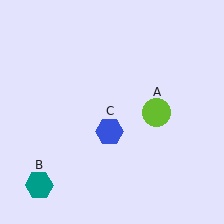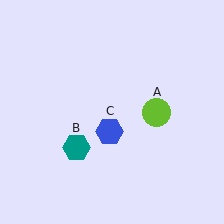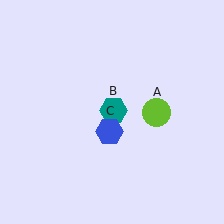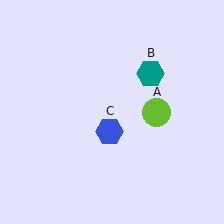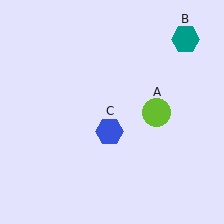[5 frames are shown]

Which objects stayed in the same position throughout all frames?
Lime circle (object A) and blue hexagon (object C) remained stationary.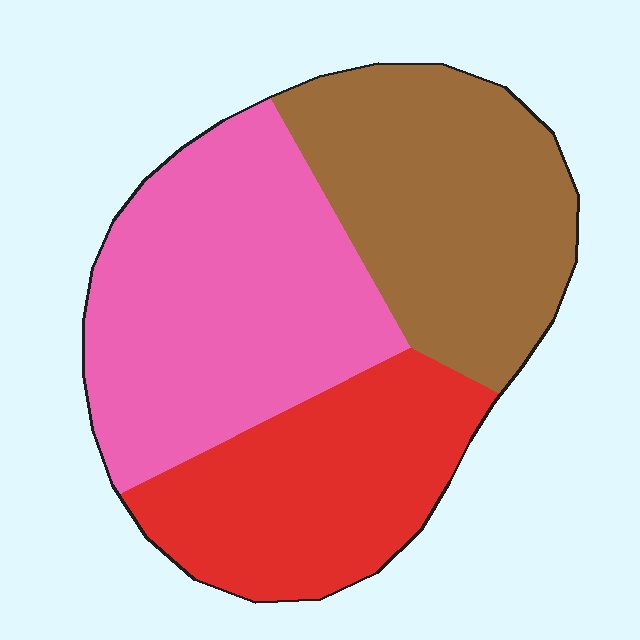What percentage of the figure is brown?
Brown covers around 35% of the figure.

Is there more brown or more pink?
Pink.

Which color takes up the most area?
Pink, at roughly 40%.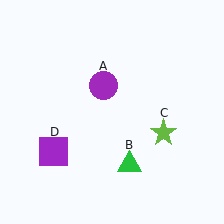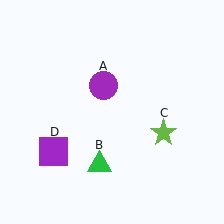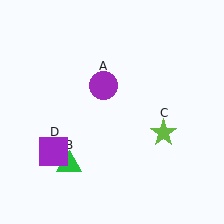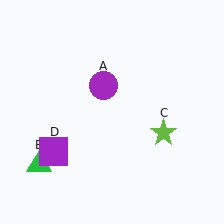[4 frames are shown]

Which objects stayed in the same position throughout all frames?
Purple circle (object A) and lime star (object C) and purple square (object D) remained stationary.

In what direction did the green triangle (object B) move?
The green triangle (object B) moved left.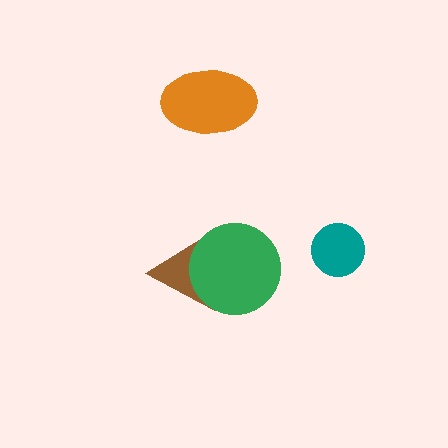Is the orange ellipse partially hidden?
No, no other shape covers it.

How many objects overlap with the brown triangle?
1 object overlaps with the brown triangle.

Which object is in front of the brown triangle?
The green circle is in front of the brown triangle.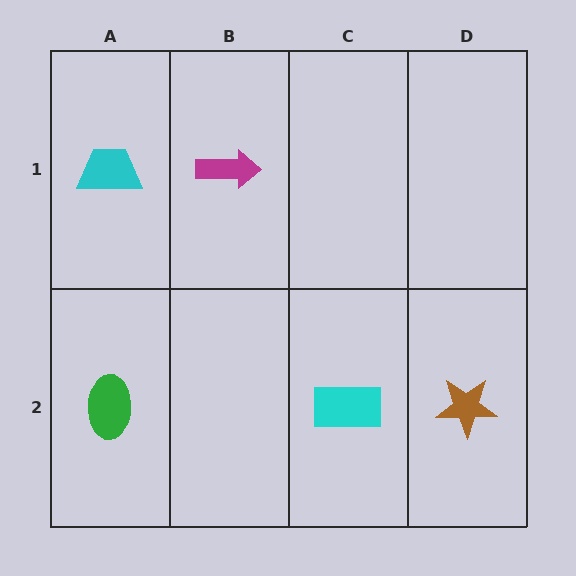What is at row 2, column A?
A green ellipse.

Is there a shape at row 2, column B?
No, that cell is empty.